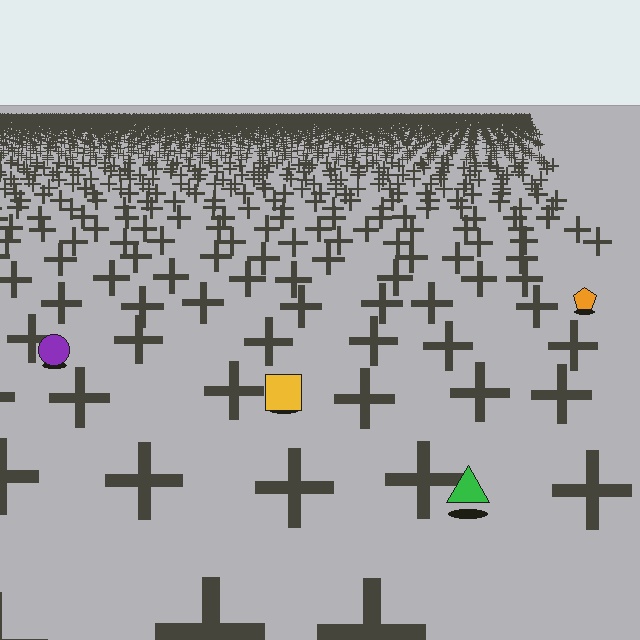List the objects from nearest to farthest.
From nearest to farthest: the green triangle, the yellow square, the purple circle, the orange pentagon.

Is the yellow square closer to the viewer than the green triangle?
No. The green triangle is closer — you can tell from the texture gradient: the ground texture is coarser near it.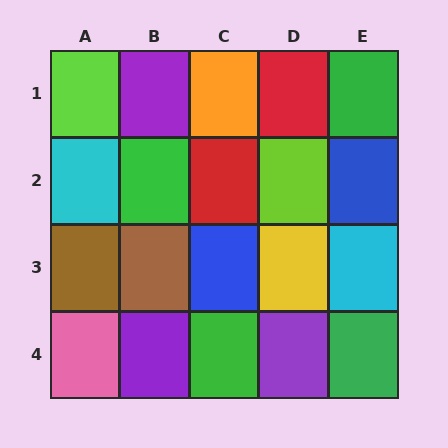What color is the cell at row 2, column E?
Blue.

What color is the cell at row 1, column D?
Red.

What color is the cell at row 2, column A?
Cyan.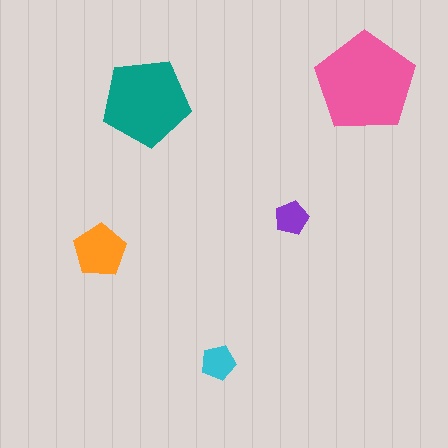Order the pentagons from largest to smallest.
the pink one, the teal one, the orange one, the cyan one, the purple one.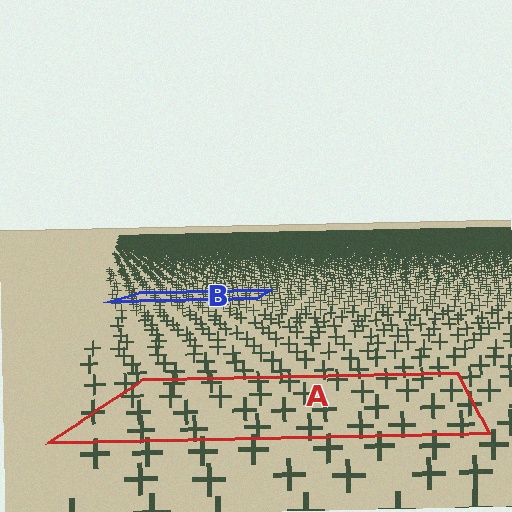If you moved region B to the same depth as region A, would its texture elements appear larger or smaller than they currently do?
They would appear larger. At a closer depth, the same texture elements are projected at a bigger on-screen size.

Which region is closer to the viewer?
Region A is closer. The texture elements there are larger and more spread out.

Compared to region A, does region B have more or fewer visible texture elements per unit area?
Region B has more texture elements per unit area — they are packed more densely because it is farther away.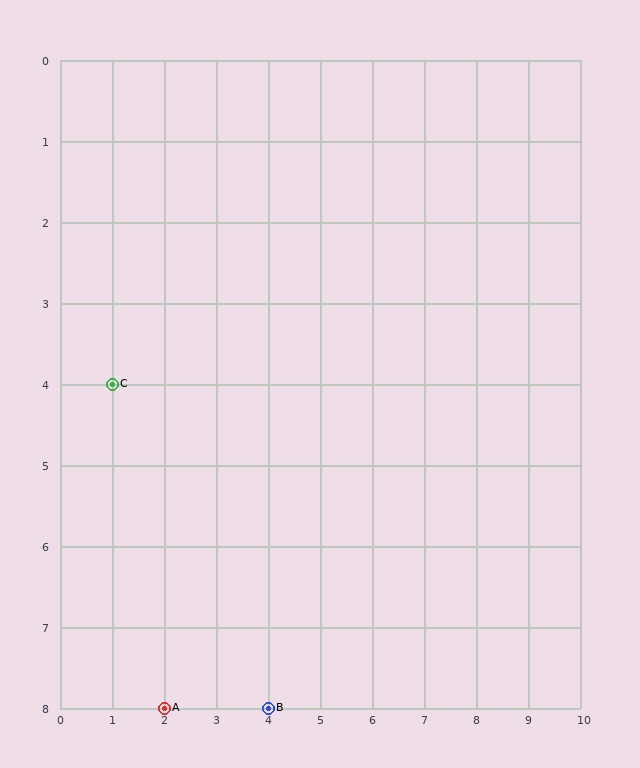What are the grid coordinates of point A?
Point A is at grid coordinates (2, 8).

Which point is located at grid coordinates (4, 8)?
Point B is at (4, 8).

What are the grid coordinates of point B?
Point B is at grid coordinates (4, 8).